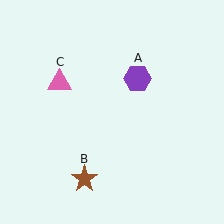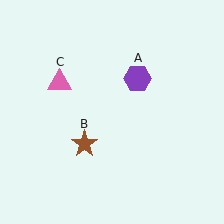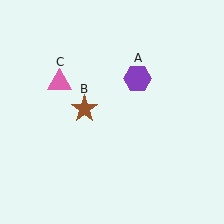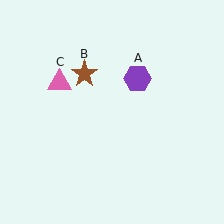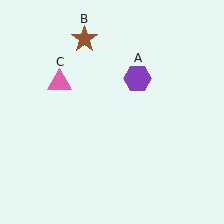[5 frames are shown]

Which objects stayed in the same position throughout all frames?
Purple hexagon (object A) and pink triangle (object C) remained stationary.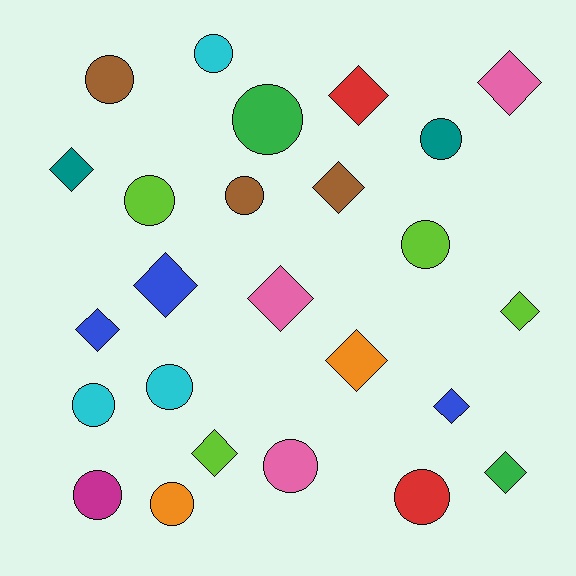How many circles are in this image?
There are 13 circles.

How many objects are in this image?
There are 25 objects.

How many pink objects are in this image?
There are 3 pink objects.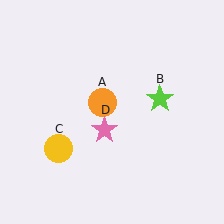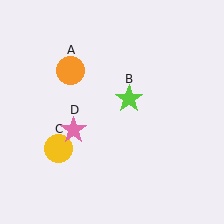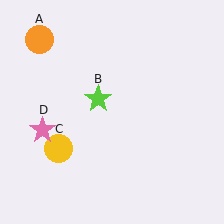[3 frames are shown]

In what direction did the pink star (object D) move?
The pink star (object D) moved left.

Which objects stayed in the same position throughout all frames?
Yellow circle (object C) remained stationary.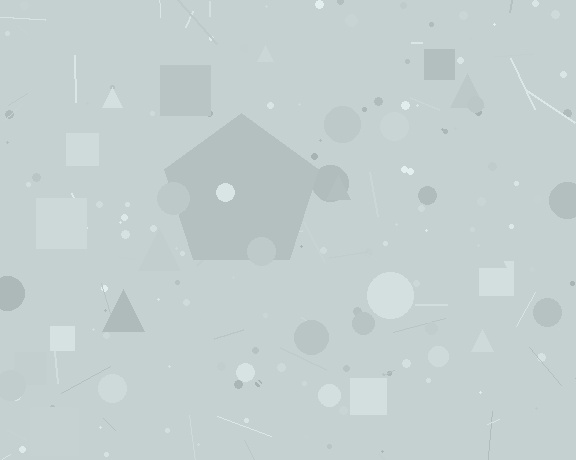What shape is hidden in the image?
A pentagon is hidden in the image.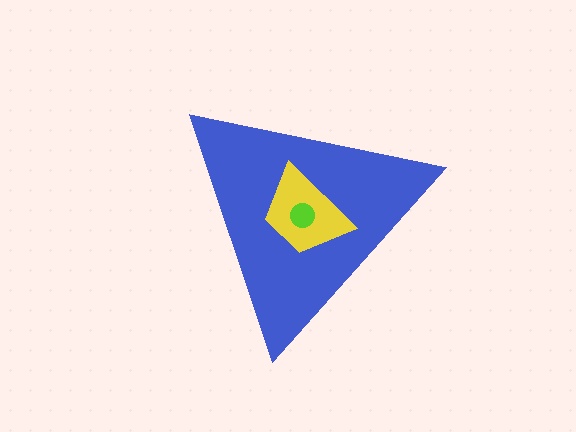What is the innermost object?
The lime circle.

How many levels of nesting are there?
3.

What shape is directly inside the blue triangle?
The yellow trapezoid.